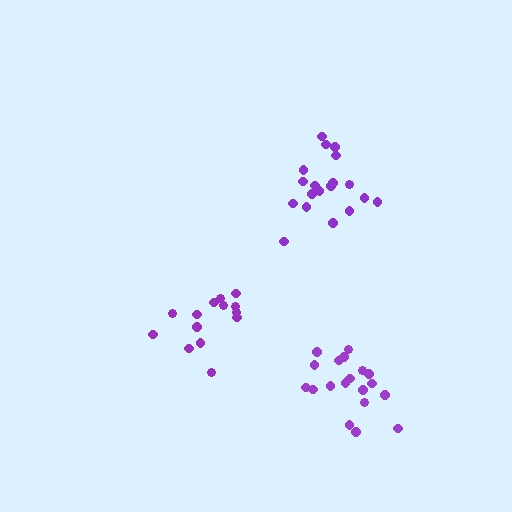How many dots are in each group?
Group 1: 14 dots, Group 2: 19 dots, Group 3: 19 dots (52 total).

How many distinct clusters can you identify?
There are 3 distinct clusters.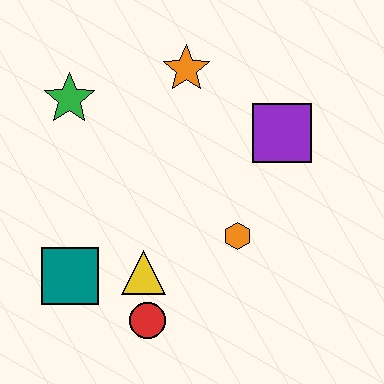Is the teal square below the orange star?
Yes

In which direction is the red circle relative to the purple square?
The red circle is below the purple square.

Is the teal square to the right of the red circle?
No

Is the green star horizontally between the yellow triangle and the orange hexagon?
No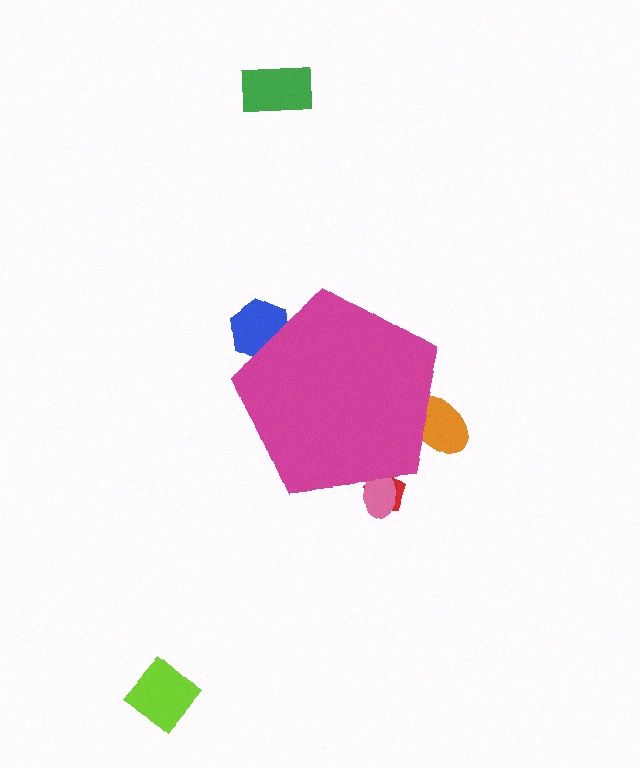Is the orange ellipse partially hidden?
Yes, the orange ellipse is partially hidden behind the magenta pentagon.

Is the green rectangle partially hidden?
No, the green rectangle is fully visible.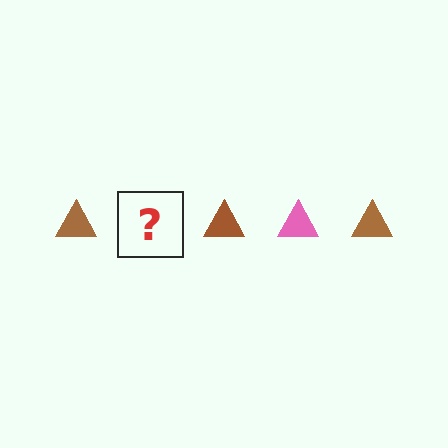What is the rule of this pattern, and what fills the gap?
The rule is that the pattern cycles through brown, pink triangles. The gap should be filled with a pink triangle.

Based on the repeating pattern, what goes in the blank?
The blank should be a pink triangle.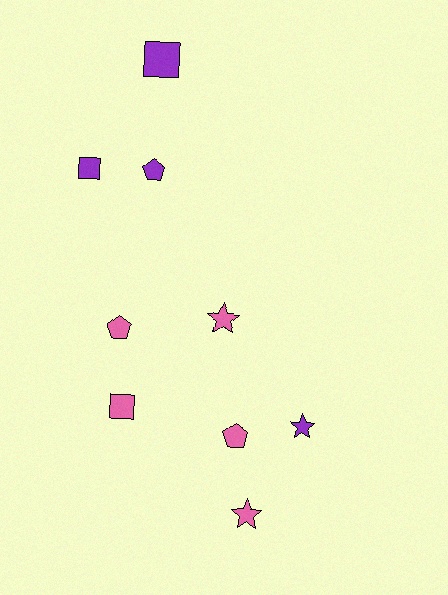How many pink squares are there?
There is 1 pink square.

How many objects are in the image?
There are 9 objects.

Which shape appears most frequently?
Star, with 3 objects.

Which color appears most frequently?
Pink, with 5 objects.